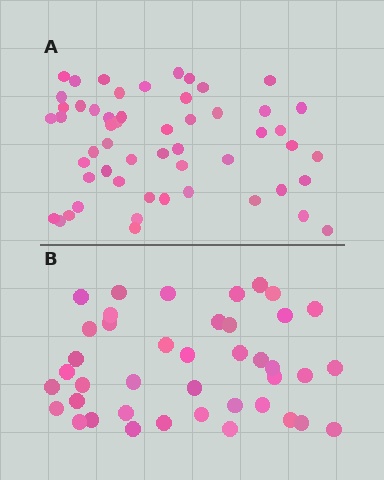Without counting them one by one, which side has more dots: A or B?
Region A (the top region) has more dots.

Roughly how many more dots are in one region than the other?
Region A has approximately 15 more dots than region B.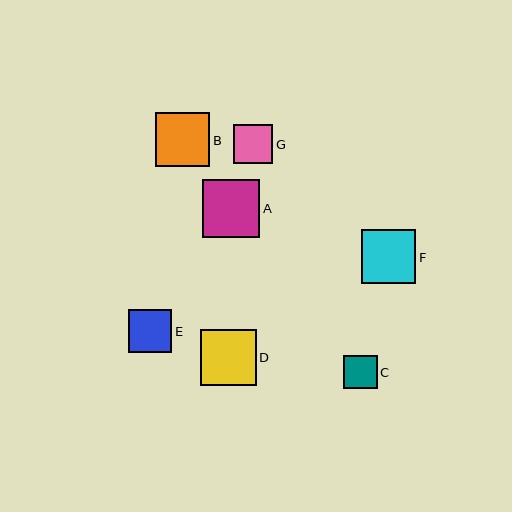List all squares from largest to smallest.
From largest to smallest: A, D, F, B, E, G, C.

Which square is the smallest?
Square C is the smallest with a size of approximately 33 pixels.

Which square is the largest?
Square A is the largest with a size of approximately 57 pixels.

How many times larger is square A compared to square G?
Square A is approximately 1.5 times the size of square G.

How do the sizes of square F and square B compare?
Square F and square B are approximately the same size.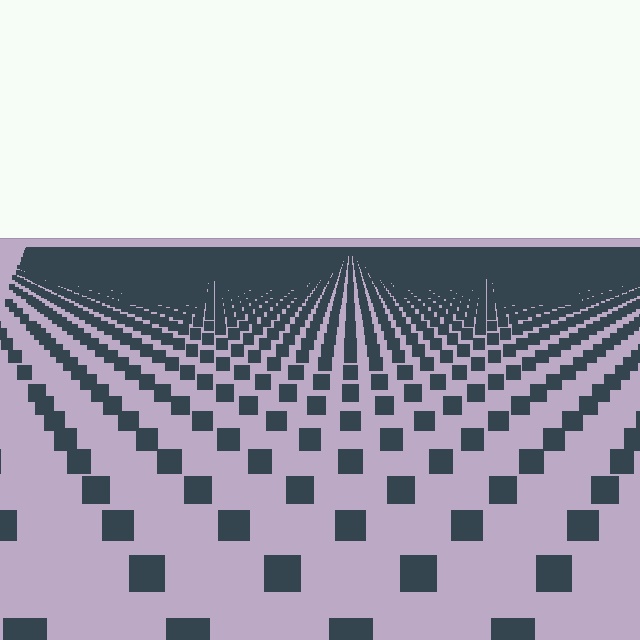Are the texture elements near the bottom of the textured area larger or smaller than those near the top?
Larger. Near the bottom, elements are closer to the viewer and appear at a bigger on-screen size.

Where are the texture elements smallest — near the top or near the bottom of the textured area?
Near the top.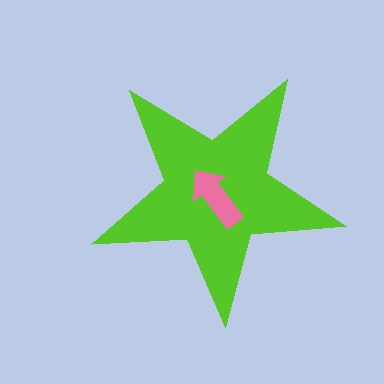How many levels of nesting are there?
2.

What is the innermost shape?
The pink arrow.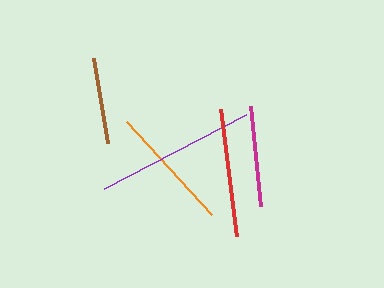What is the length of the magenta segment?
The magenta segment is approximately 100 pixels long.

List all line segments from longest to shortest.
From longest to shortest: purple, red, orange, magenta, brown.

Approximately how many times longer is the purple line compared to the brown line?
The purple line is approximately 1.9 times the length of the brown line.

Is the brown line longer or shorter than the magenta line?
The magenta line is longer than the brown line.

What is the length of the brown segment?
The brown segment is approximately 86 pixels long.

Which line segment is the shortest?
The brown line is the shortest at approximately 86 pixels.